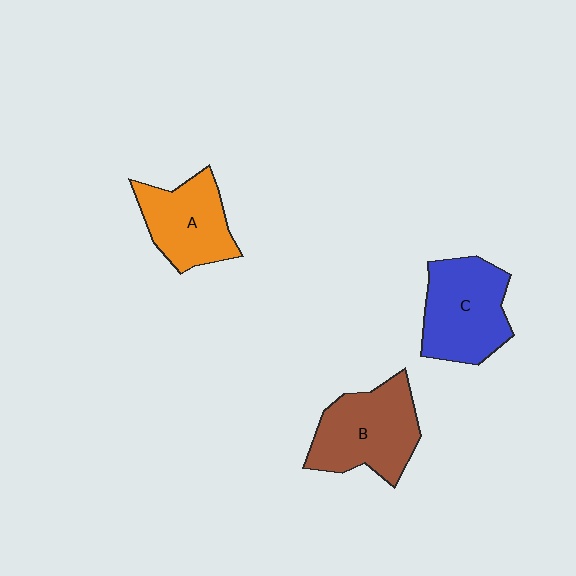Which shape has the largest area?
Shape B (brown).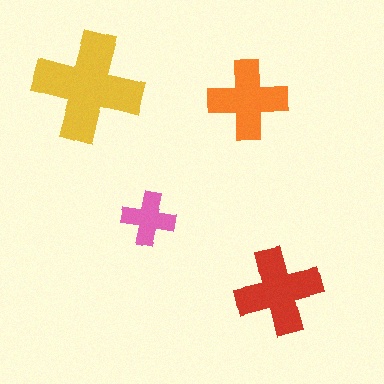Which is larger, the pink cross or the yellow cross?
The yellow one.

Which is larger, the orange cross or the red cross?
The red one.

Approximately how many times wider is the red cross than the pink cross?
About 1.5 times wider.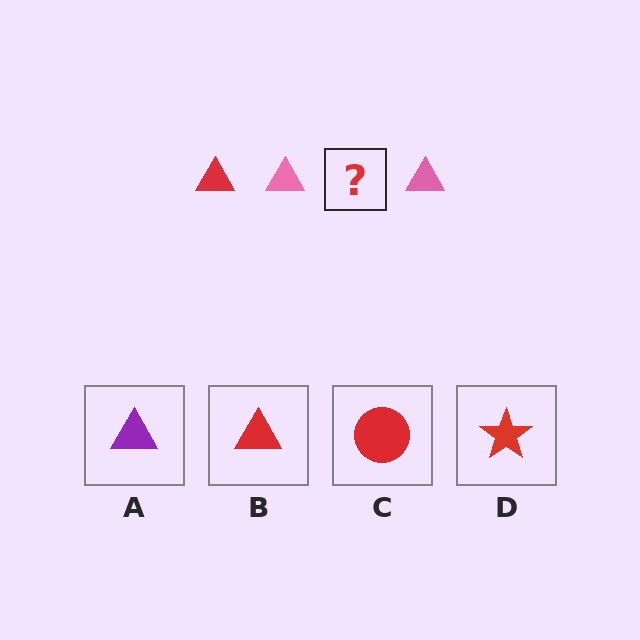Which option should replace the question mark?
Option B.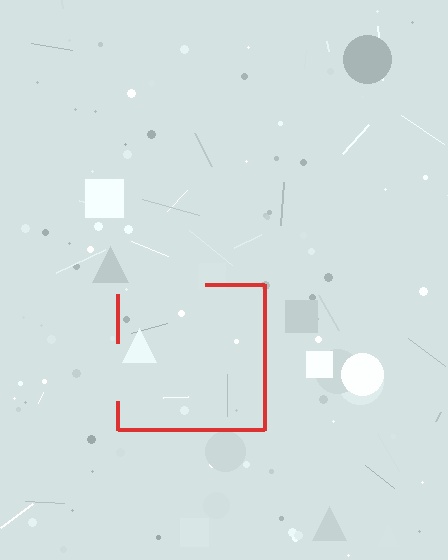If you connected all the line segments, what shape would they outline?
They would outline a square.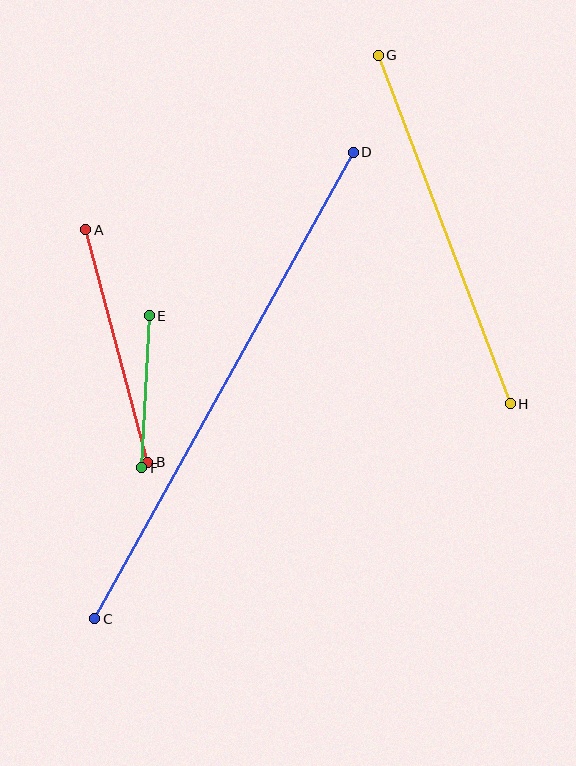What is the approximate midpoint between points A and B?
The midpoint is at approximately (117, 346) pixels.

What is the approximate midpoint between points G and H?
The midpoint is at approximately (444, 229) pixels.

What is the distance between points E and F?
The distance is approximately 152 pixels.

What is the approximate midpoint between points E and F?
The midpoint is at approximately (145, 392) pixels.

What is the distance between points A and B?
The distance is approximately 240 pixels.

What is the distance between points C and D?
The distance is approximately 533 pixels.